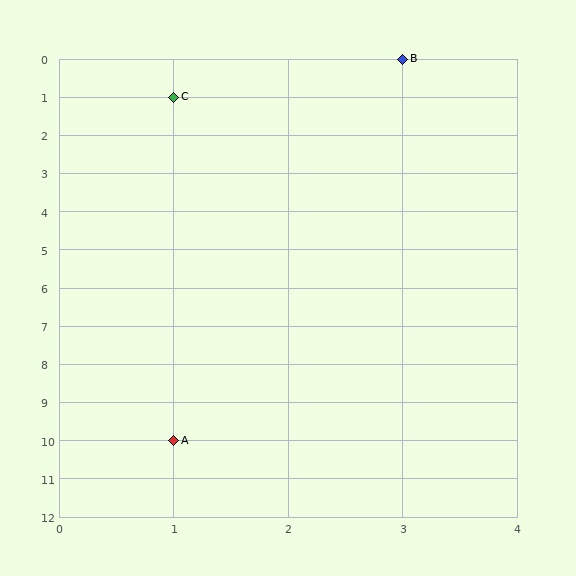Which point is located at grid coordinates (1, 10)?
Point A is at (1, 10).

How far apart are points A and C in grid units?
Points A and C are 9 rows apart.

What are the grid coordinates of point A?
Point A is at grid coordinates (1, 10).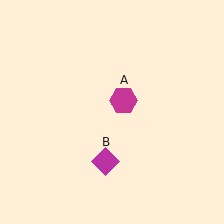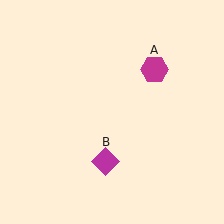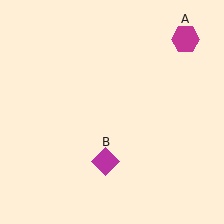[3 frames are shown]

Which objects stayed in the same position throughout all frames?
Magenta diamond (object B) remained stationary.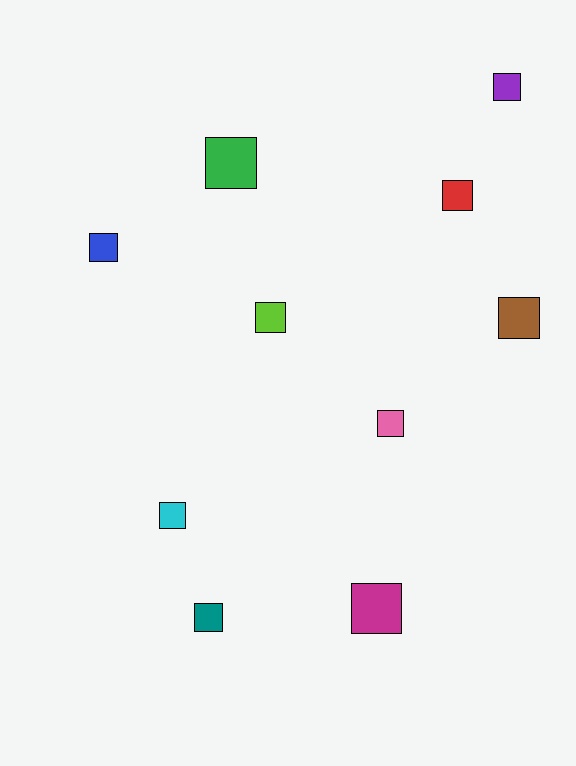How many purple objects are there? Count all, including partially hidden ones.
There is 1 purple object.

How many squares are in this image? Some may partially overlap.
There are 10 squares.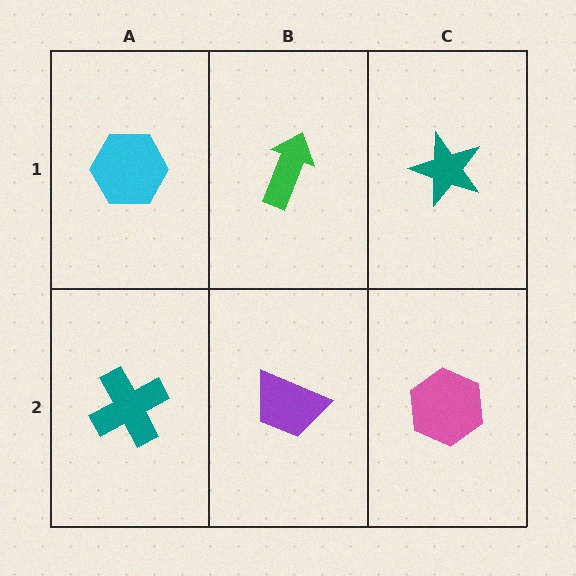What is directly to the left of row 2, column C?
A purple trapezoid.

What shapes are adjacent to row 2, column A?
A cyan hexagon (row 1, column A), a purple trapezoid (row 2, column B).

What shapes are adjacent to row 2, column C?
A teal star (row 1, column C), a purple trapezoid (row 2, column B).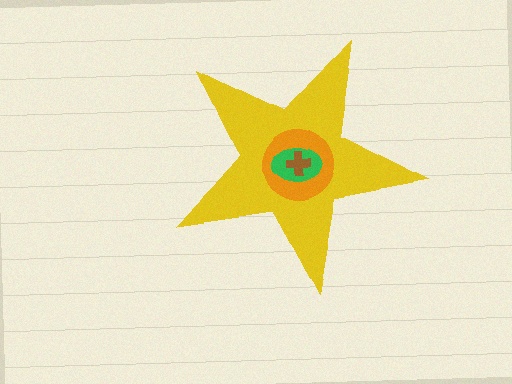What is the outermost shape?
The yellow star.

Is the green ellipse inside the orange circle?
Yes.